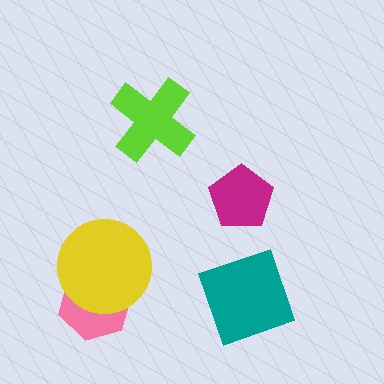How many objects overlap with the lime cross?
0 objects overlap with the lime cross.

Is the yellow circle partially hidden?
No, no other shape covers it.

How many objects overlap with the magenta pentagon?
0 objects overlap with the magenta pentagon.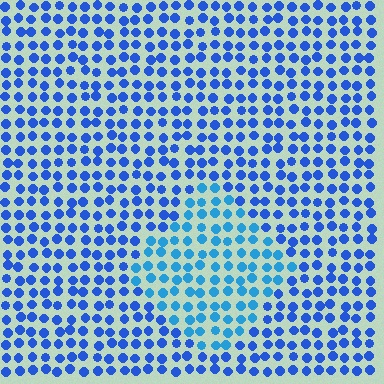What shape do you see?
I see a diamond.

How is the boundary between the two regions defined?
The boundary is defined purely by a slight shift in hue (about 23 degrees). Spacing, size, and orientation are identical on both sides.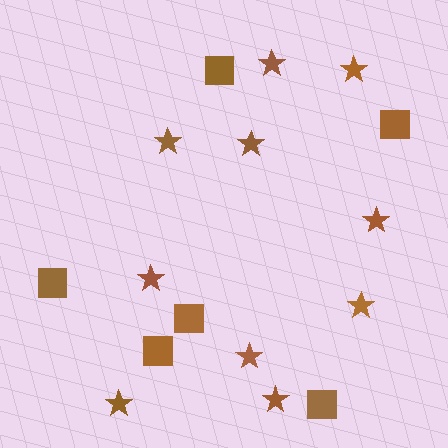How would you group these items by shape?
There are 2 groups: one group of stars (10) and one group of squares (6).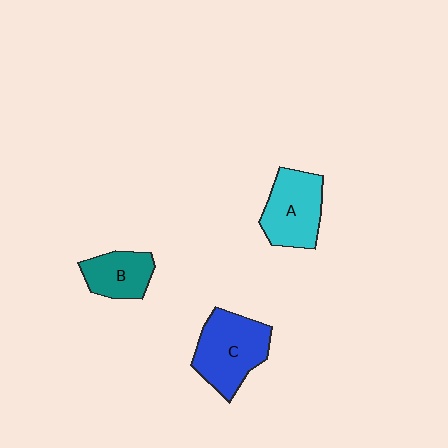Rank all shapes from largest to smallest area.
From largest to smallest: C (blue), A (cyan), B (teal).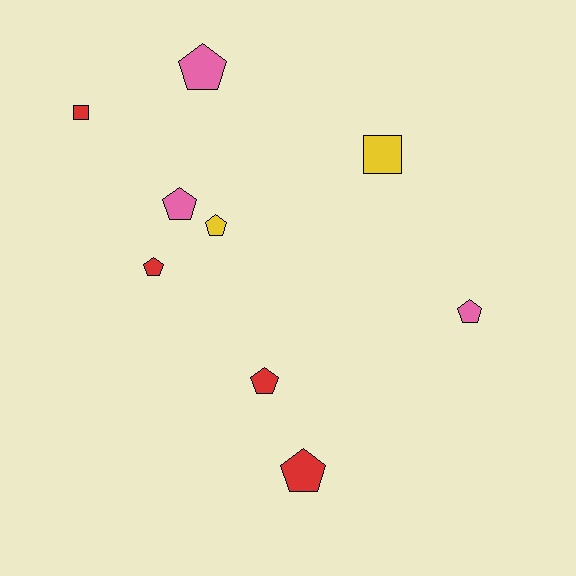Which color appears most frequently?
Red, with 4 objects.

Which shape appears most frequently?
Pentagon, with 7 objects.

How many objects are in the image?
There are 9 objects.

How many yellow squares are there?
There is 1 yellow square.